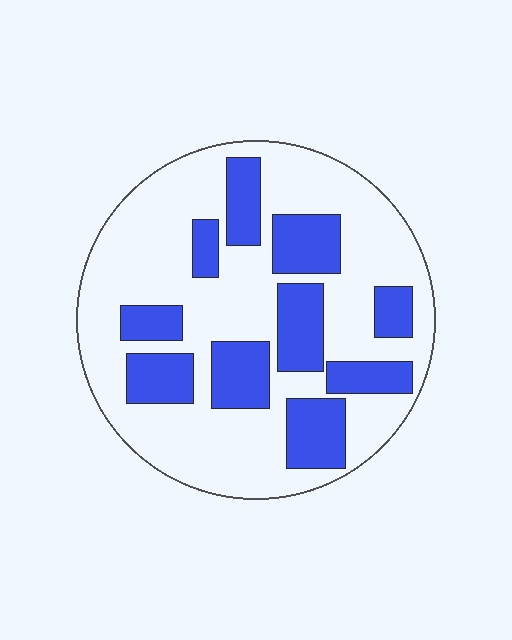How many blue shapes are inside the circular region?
10.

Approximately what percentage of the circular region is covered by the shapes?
Approximately 30%.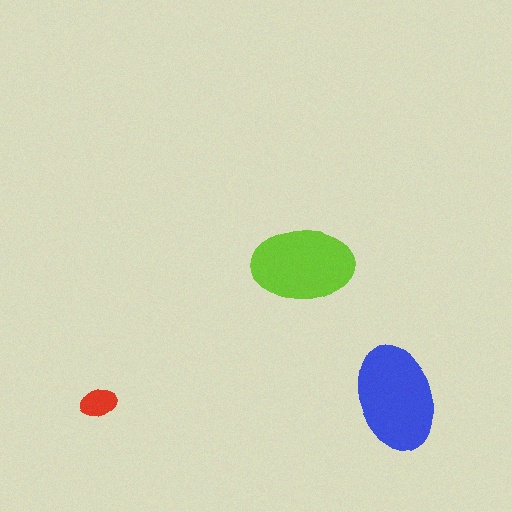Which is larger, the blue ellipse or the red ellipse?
The blue one.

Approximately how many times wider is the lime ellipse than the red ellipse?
About 2.5 times wider.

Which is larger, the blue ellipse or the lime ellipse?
The blue one.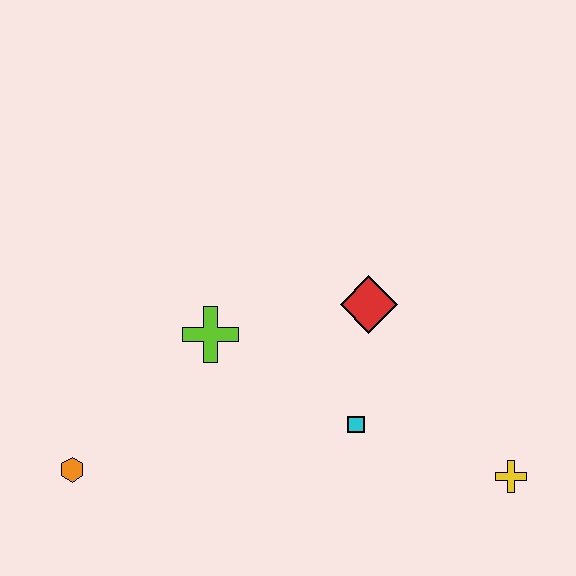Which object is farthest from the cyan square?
The orange hexagon is farthest from the cyan square.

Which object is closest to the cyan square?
The red diamond is closest to the cyan square.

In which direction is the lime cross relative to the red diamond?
The lime cross is to the left of the red diamond.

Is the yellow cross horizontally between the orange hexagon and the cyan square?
No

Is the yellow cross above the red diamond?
No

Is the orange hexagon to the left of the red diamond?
Yes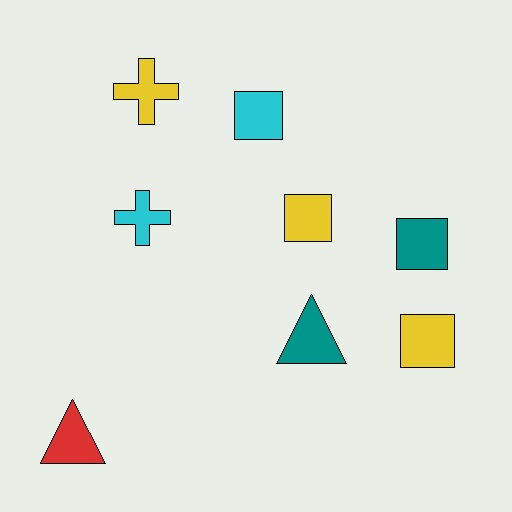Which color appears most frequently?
Yellow, with 3 objects.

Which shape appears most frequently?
Square, with 4 objects.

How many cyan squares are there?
There is 1 cyan square.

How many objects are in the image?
There are 8 objects.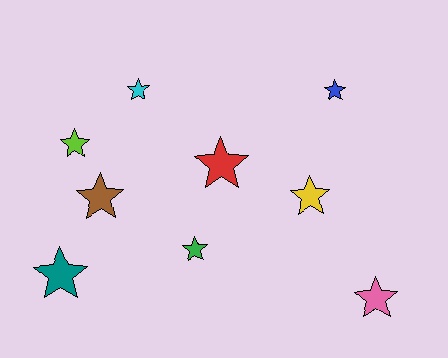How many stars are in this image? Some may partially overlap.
There are 9 stars.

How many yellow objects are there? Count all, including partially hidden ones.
There is 1 yellow object.